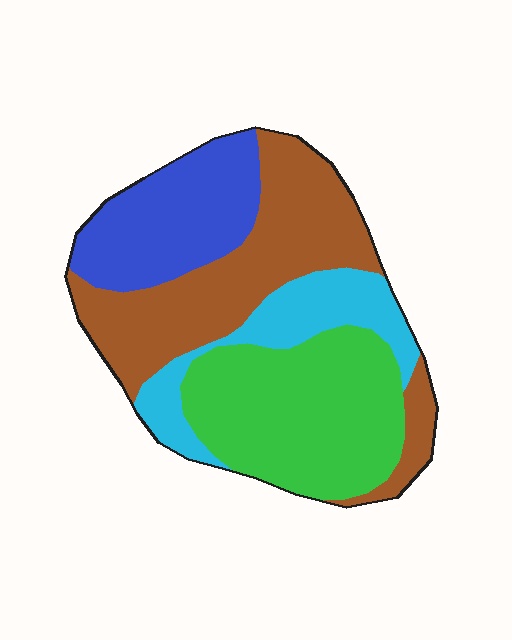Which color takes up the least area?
Cyan, at roughly 15%.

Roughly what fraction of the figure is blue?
Blue covers around 20% of the figure.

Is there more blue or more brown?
Brown.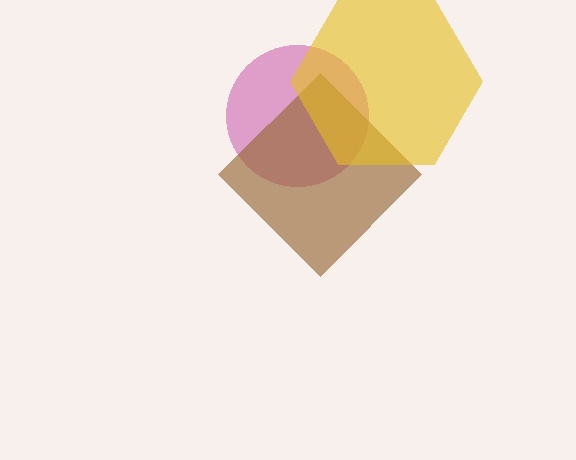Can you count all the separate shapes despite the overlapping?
Yes, there are 3 separate shapes.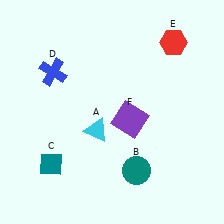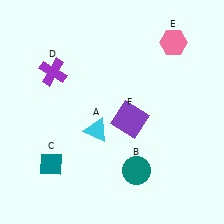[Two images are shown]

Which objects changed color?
D changed from blue to purple. E changed from red to pink.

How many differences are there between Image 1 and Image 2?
There are 2 differences between the two images.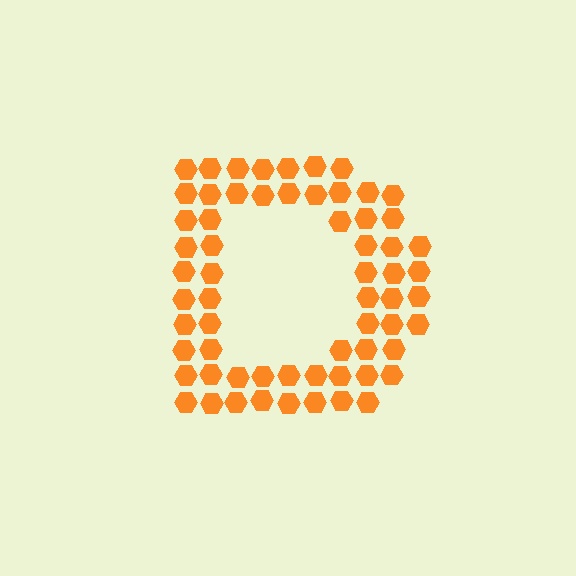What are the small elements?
The small elements are hexagons.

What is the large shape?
The large shape is the letter D.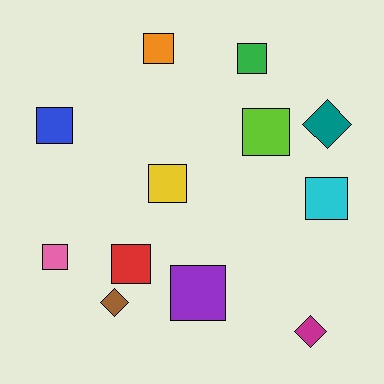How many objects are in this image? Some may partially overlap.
There are 12 objects.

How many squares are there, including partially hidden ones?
There are 9 squares.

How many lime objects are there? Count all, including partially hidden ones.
There is 1 lime object.